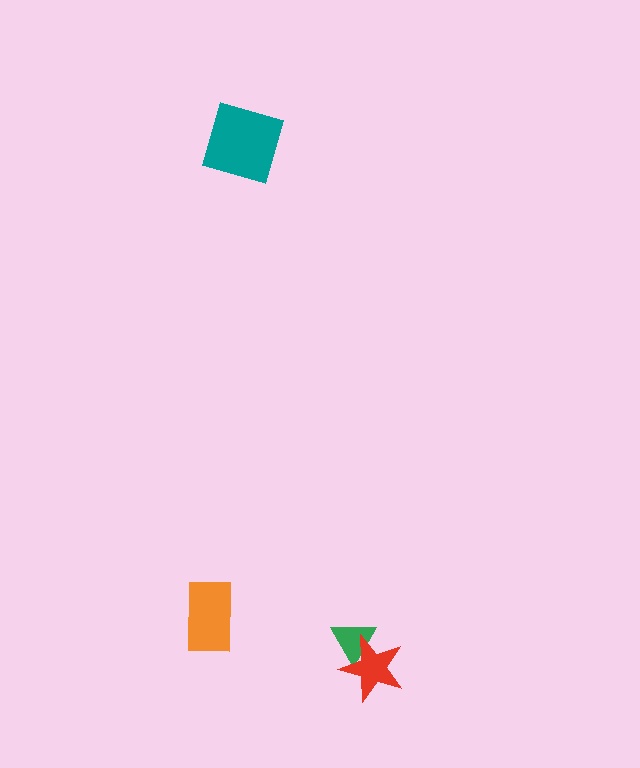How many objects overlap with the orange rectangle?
0 objects overlap with the orange rectangle.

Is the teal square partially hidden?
No, no other shape covers it.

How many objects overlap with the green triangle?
1 object overlaps with the green triangle.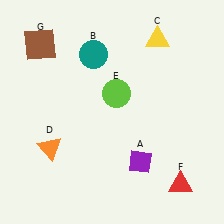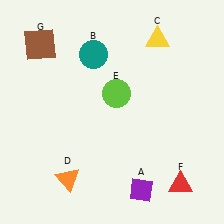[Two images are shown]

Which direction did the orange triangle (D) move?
The orange triangle (D) moved down.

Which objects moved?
The objects that moved are: the purple diamond (A), the orange triangle (D).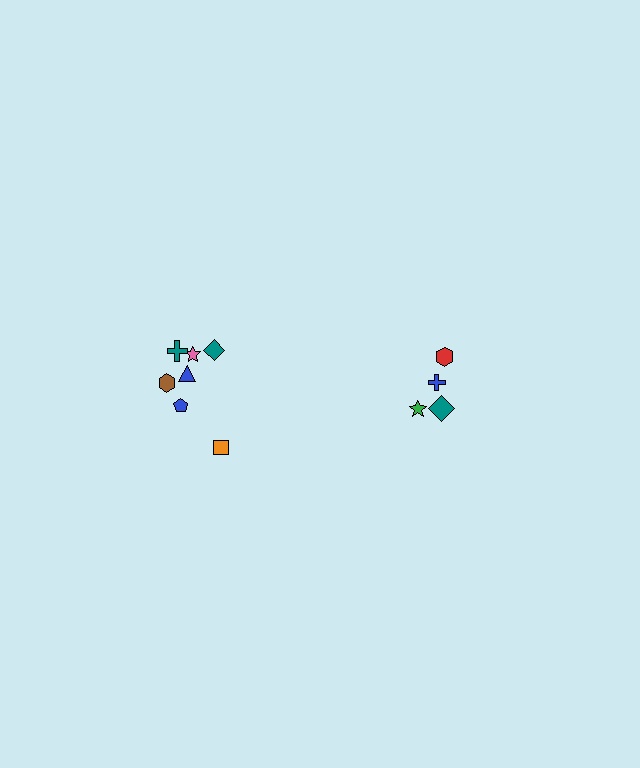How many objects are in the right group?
There are 4 objects.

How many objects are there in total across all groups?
There are 11 objects.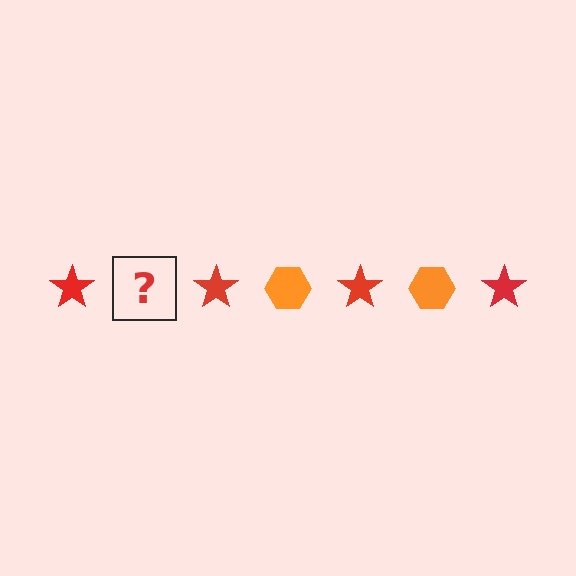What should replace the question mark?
The question mark should be replaced with an orange hexagon.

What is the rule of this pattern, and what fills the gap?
The rule is that the pattern alternates between red star and orange hexagon. The gap should be filled with an orange hexagon.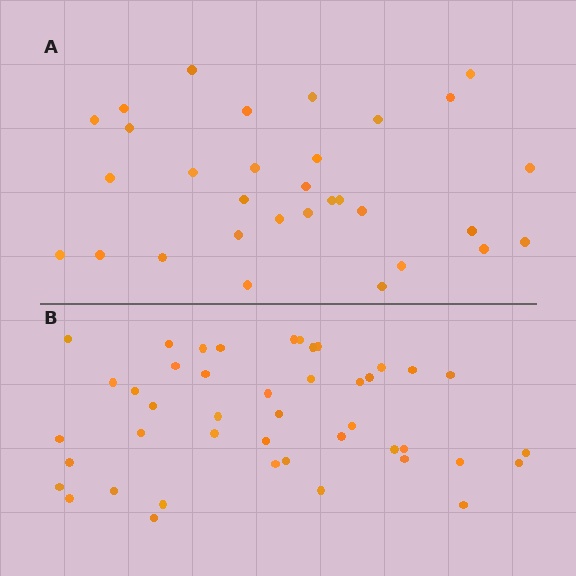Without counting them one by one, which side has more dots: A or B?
Region B (the bottom region) has more dots.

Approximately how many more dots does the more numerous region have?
Region B has approximately 15 more dots than region A.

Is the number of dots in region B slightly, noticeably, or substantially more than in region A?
Region B has noticeably more, but not dramatically so. The ratio is roughly 1.4 to 1.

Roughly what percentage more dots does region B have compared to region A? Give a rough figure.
About 40% more.